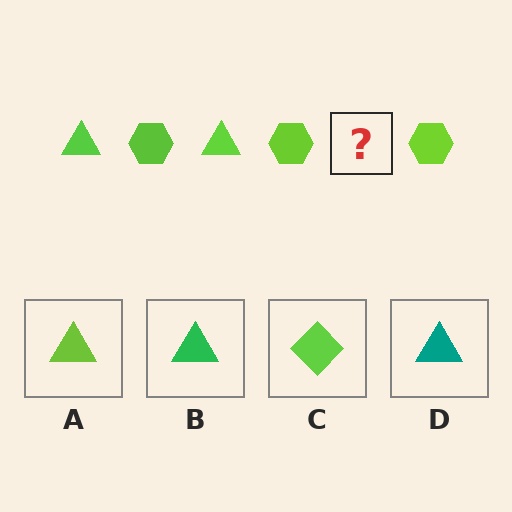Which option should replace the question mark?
Option A.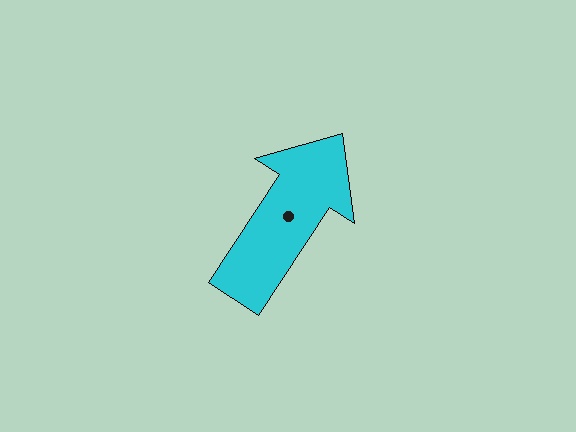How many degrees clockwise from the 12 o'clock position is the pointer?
Approximately 33 degrees.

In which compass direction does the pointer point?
Northeast.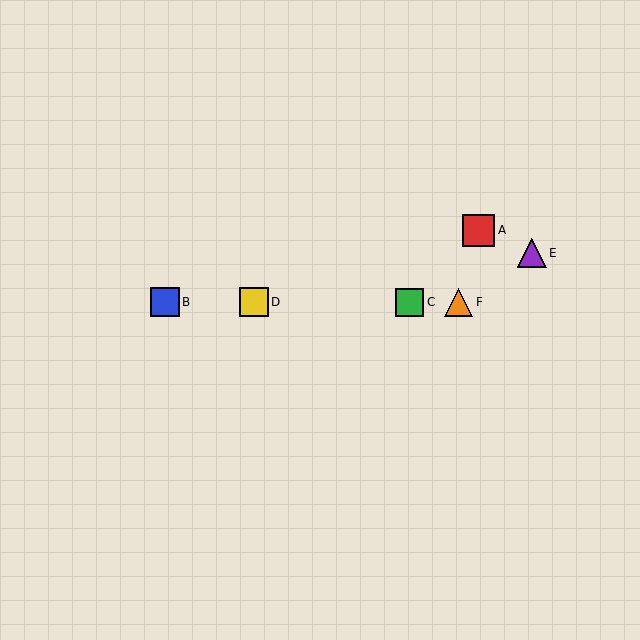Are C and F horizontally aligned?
Yes, both are at y≈302.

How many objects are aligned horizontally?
4 objects (B, C, D, F) are aligned horizontally.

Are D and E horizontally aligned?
No, D is at y≈302 and E is at y≈253.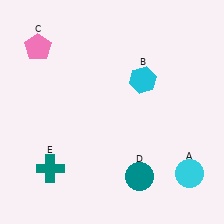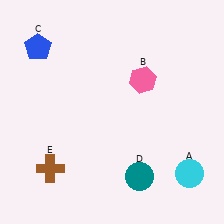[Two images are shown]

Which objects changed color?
B changed from cyan to pink. C changed from pink to blue. E changed from teal to brown.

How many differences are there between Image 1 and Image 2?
There are 3 differences between the two images.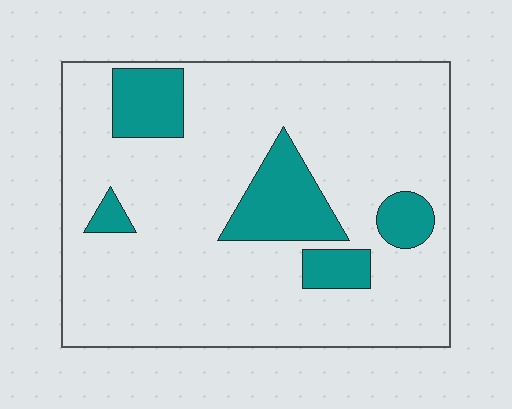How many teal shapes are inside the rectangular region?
5.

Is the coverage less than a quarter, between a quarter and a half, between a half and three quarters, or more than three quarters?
Less than a quarter.